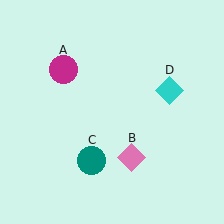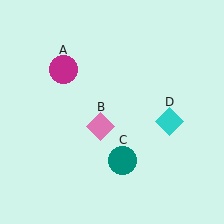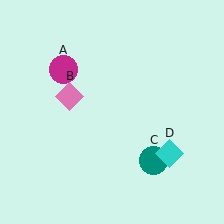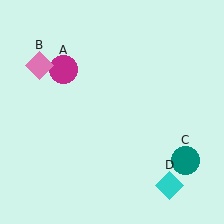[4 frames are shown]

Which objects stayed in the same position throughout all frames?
Magenta circle (object A) remained stationary.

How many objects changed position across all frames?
3 objects changed position: pink diamond (object B), teal circle (object C), cyan diamond (object D).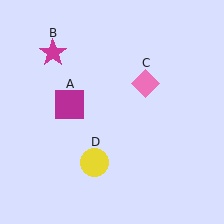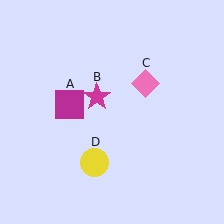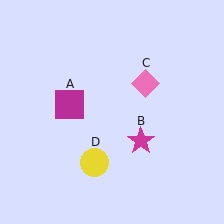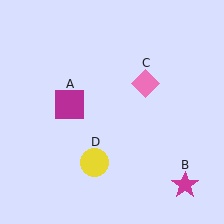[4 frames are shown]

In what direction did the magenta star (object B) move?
The magenta star (object B) moved down and to the right.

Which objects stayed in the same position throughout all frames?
Magenta square (object A) and pink diamond (object C) and yellow circle (object D) remained stationary.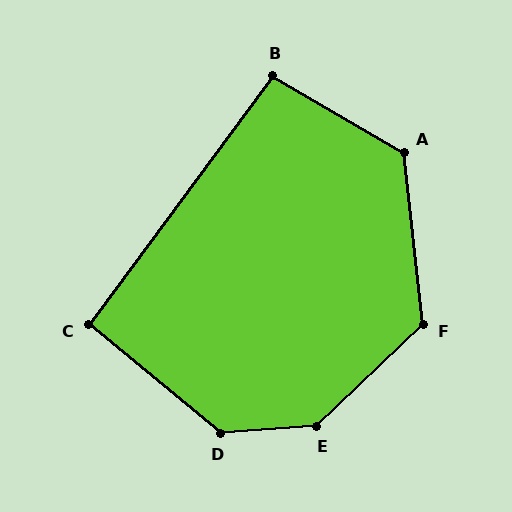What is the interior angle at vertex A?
Approximately 127 degrees (obtuse).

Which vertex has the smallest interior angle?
C, at approximately 93 degrees.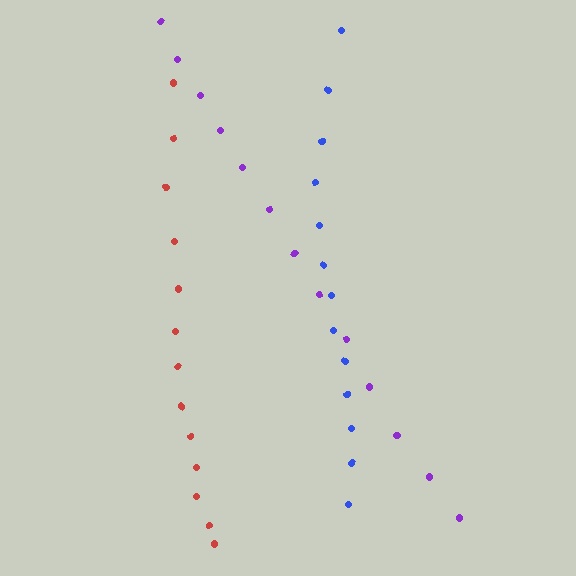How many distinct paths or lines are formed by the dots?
There are 3 distinct paths.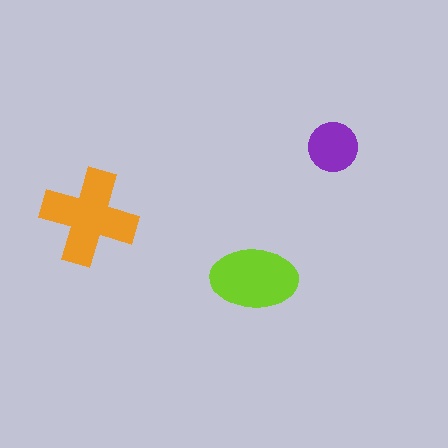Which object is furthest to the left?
The orange cross is leftmost.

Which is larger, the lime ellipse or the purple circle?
The lime ellipse.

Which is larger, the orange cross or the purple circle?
The orange cross.